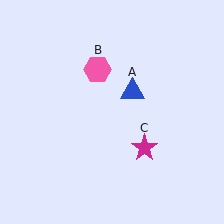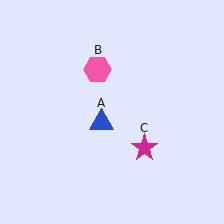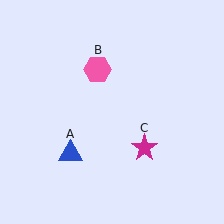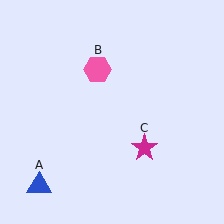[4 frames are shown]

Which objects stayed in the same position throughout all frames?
Pink hexagon (object B) and magenta star (object C) remained stationary.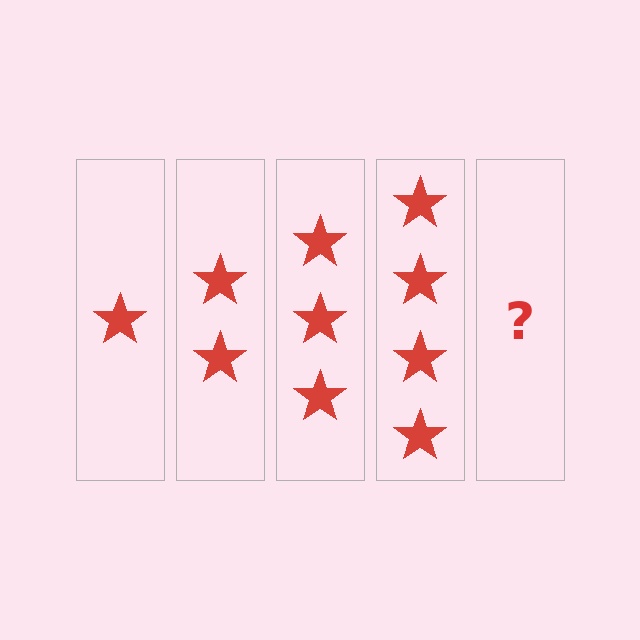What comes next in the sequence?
The next element should be 5 stars.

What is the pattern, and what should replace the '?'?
The pattern is that each step adds one more star. The '?' should be 5 stars.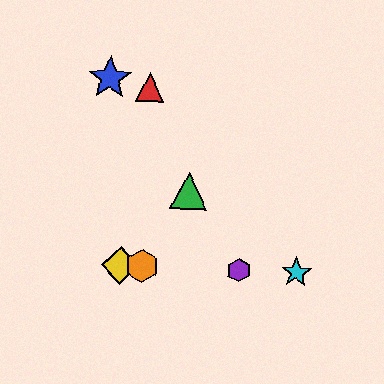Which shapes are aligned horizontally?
The yellow diamond, the purple hexagon, the orange hexagon, the cyan star are aligned horizontally.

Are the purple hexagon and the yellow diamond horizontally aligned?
Yes, both are at y≈270.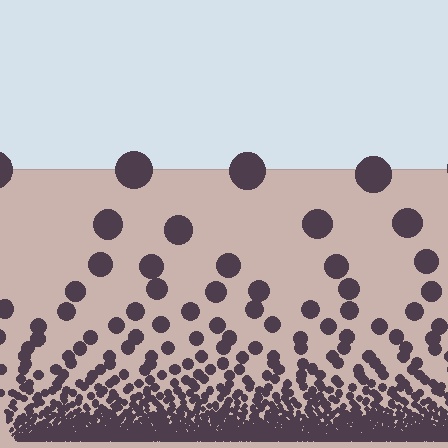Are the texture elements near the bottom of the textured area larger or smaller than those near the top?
Smaller. The gradient is inverted — elements near the bottom are smaller and denser.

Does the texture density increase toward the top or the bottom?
Density increases toward the bottom.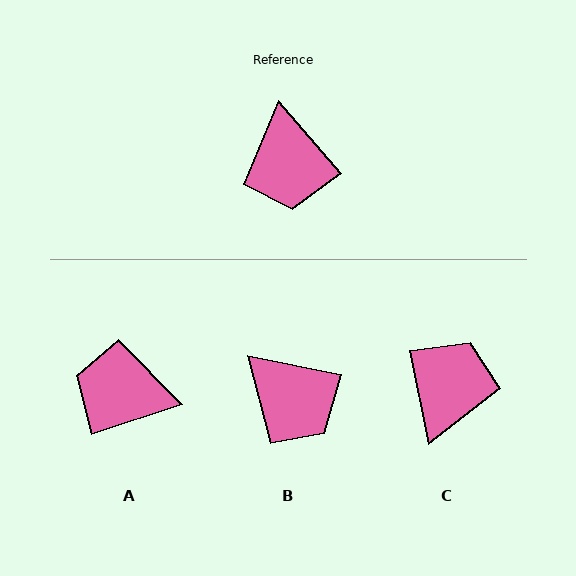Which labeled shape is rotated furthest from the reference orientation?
C, about 151 degrees away.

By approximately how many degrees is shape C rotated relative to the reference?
Approximately 151 degrees counter-clockwise.